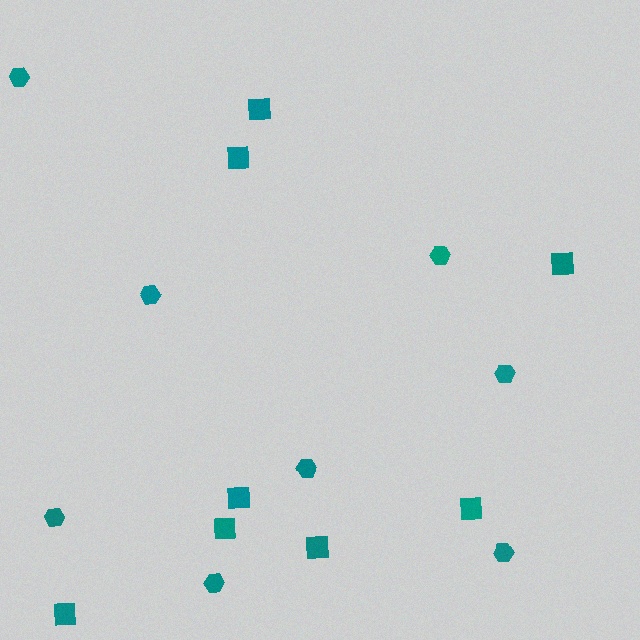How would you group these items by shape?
There are 2 groups: one group of squares (8) and one group of hexagons (8).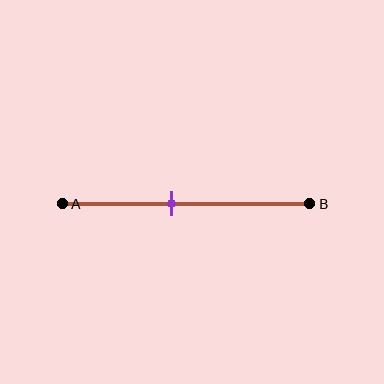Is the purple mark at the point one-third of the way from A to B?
No, the mark is at about 45% from A, not at the 33% one-third point.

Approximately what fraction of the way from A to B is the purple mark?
The purple mark is approximately 45% of the way from A to B.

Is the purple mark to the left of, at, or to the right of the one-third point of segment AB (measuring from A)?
The purple mark is to the right of the one-third point of segment AB.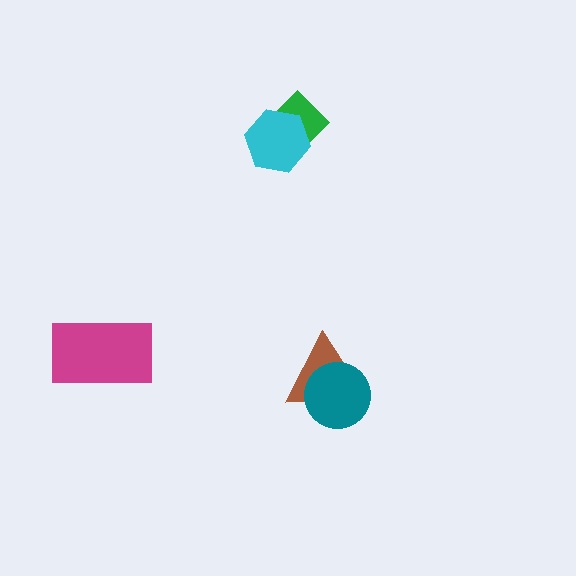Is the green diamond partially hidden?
Yes, it is partially covered by another shape.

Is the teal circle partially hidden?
No, no other shape covers it.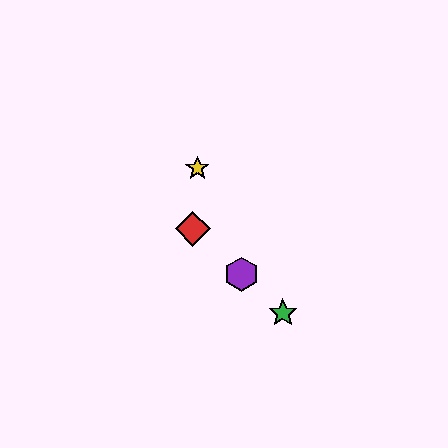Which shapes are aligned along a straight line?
The red diamond, the blue star, the green star, the purple hexagon are aligned along a straight line.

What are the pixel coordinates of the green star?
The green star is at (283, 313).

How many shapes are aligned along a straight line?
4 shapes (the red diamond, the blue star, the green star, the purple hexagon) are aligned along a straight line.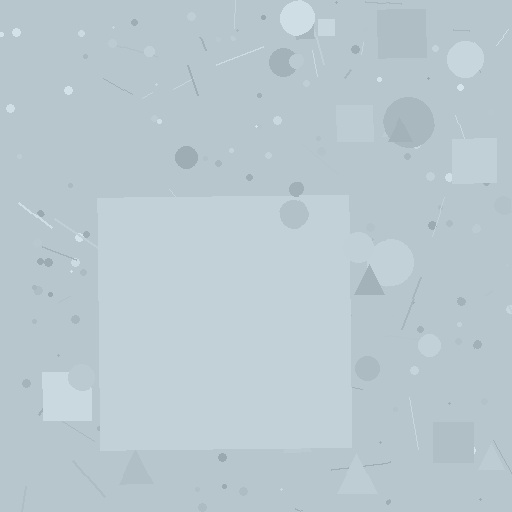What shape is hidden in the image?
A square is hidden in the image.